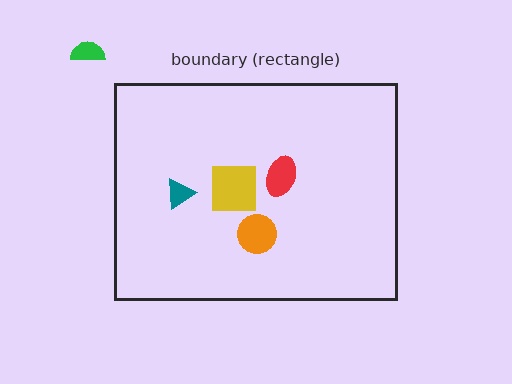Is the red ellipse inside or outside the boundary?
Inside.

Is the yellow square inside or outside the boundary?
Inside.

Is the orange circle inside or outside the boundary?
Inside.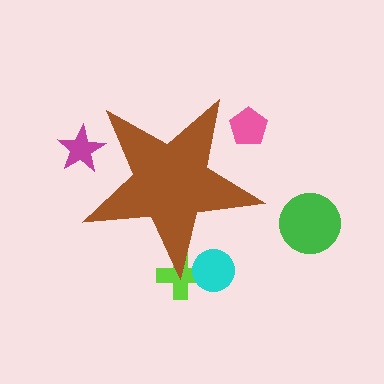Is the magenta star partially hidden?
Yes, the magenta star is partially hidden behind the brown star.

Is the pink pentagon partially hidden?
Yes, the pink pentagon is partially hidden behind the brown star.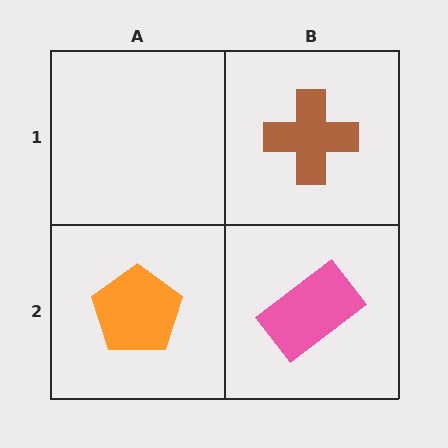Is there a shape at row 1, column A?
No, that cell is empty.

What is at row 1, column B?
A brown cross.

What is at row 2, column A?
An orange pentagon.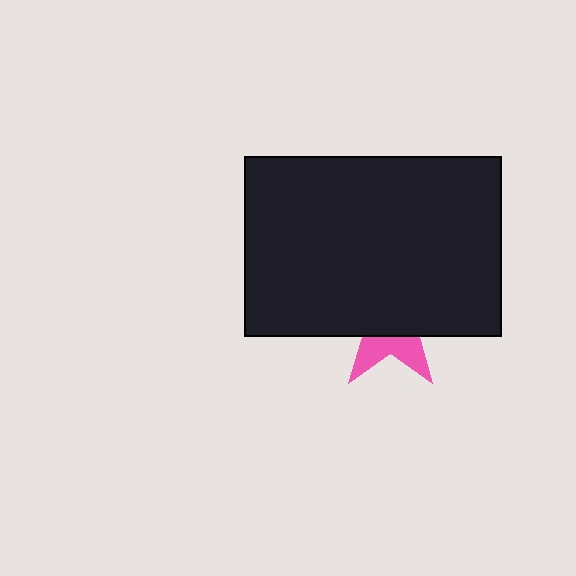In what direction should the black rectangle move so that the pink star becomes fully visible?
The black rectangle should move up. That is the shortest direction to clear the overlap and leave the pink star fully visible.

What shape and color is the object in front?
The object in front is a black rectangle.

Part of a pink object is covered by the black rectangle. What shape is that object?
It is a star.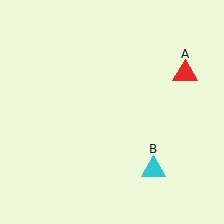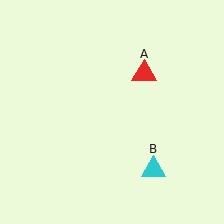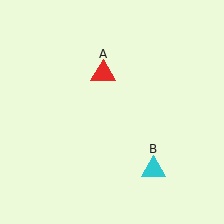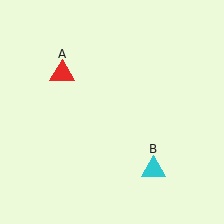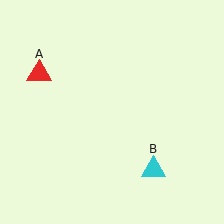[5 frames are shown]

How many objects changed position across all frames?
1 object changed position: red triangle (object A).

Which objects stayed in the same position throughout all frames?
Cyan triangle (object B) remained stationary.